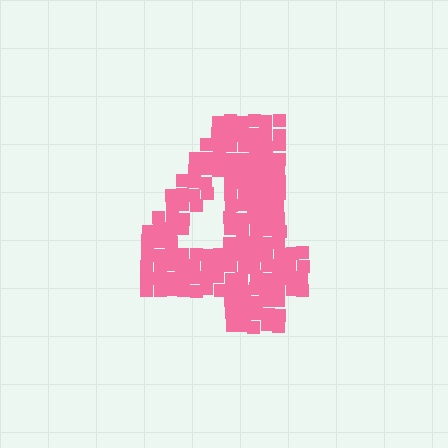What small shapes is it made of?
It is made of small squares.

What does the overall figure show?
The overall figure shows the digit 4.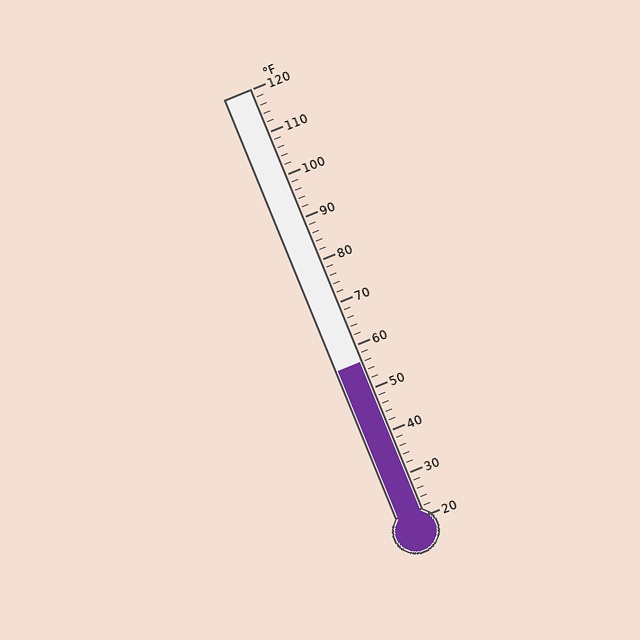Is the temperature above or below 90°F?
The temperature is below 90°F.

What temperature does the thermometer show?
The thermometer shows approximately 56°F.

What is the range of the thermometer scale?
The thermometer scale ranges from 20°F to 120°F.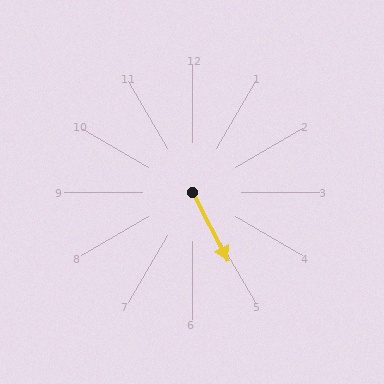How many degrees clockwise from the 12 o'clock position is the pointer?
Approximately 152 degrees.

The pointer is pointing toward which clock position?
Roughly 5 o'clock.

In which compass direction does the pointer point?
Southeast.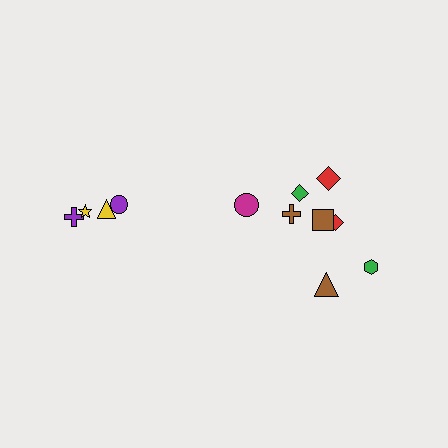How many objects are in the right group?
There are 8 objects.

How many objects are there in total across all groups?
There are 12 objects.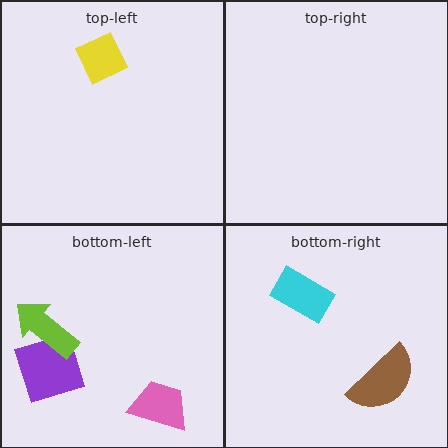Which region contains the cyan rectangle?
The bottom-right region.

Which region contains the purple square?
The bottom-left region.